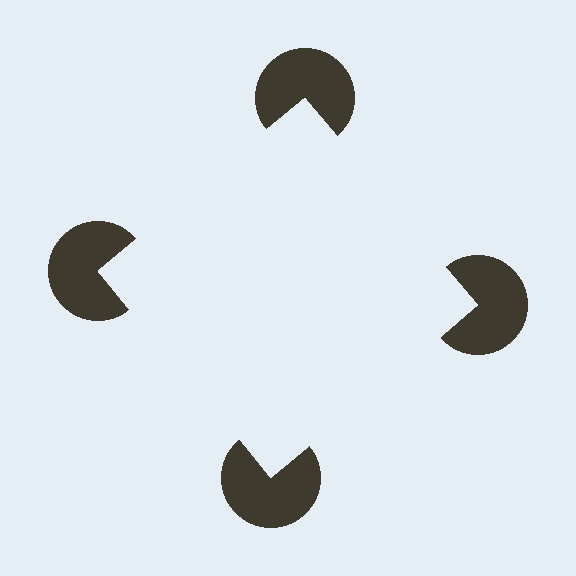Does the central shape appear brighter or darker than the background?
It typically appears slightly brighter than the background, even though no actual brightness change is drawn.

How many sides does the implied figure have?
4 sides.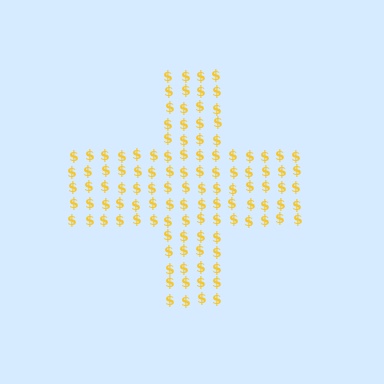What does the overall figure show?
The overall figure shows a cross.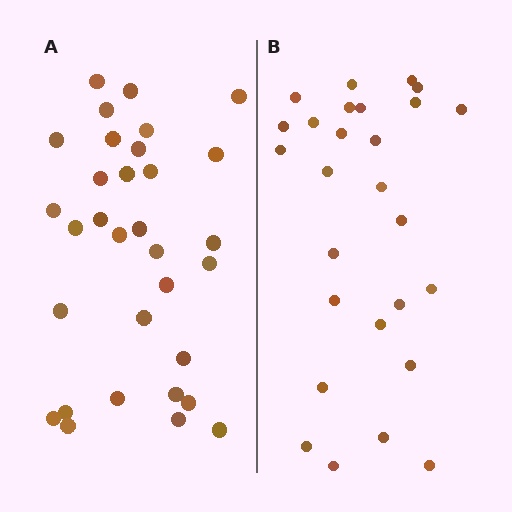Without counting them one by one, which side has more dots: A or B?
Region A (the left region) has more dots.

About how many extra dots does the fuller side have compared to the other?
Region A has about 5 more dots than region B.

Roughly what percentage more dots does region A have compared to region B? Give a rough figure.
About 20% more.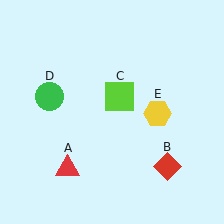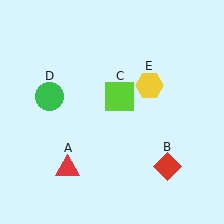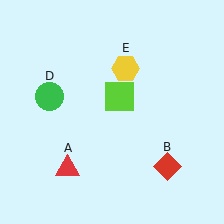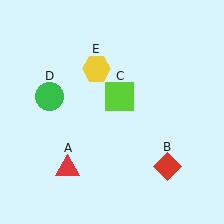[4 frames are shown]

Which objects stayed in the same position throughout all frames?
Red triangle (object A) and red diamond (object B) and lime square (object C) and green circle (object D) remained stationary.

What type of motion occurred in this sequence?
The yellow hexagon (object E) rotated counterclockwise around the center of the scene.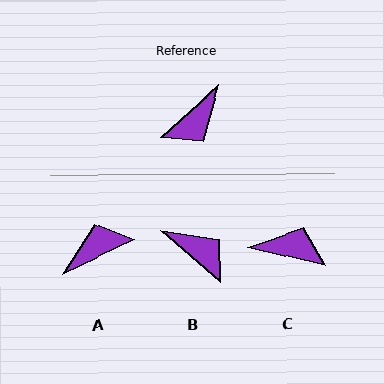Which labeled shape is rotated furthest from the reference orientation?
A, about 163 degrees away.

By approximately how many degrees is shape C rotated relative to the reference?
Approximately 124 degrees counter-clockwise.